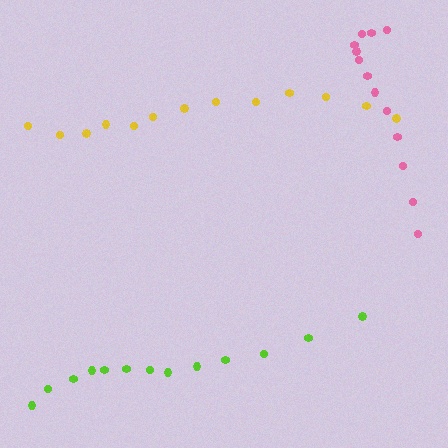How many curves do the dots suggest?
There are 3 distinct paths.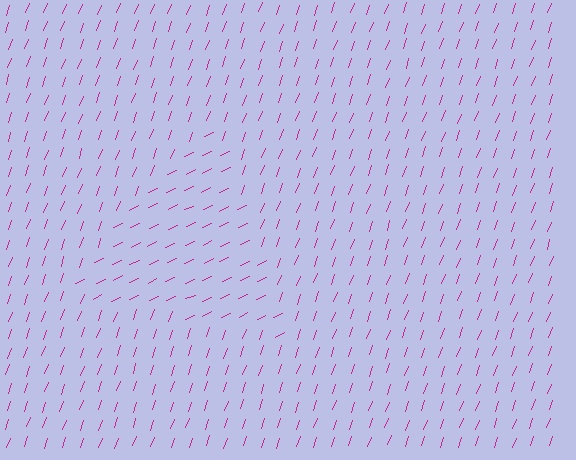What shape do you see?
I see a triangle.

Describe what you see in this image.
The image is filled with small magenta line segments. A triangle region in the image has lines oriented differently from the surrounding lines, creating a visible texture boundary.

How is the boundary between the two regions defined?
The boundary is defined purely by a change in line orientation (approximately 45 degrees difference). All lines are the same color and thickness.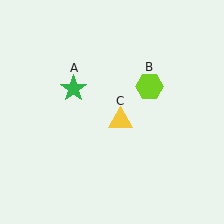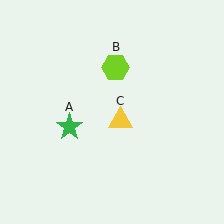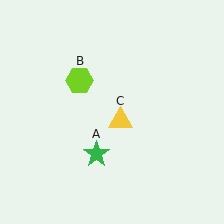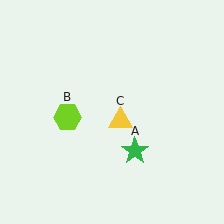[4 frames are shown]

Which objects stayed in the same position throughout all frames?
Yellow triangle (object C) remained stationary.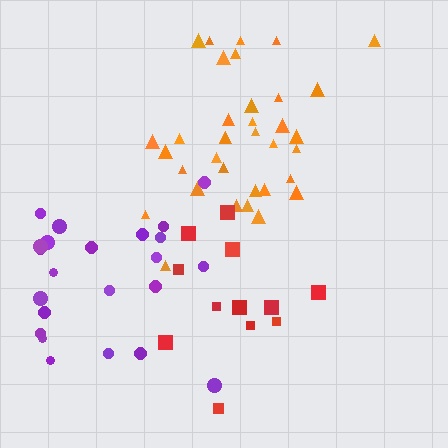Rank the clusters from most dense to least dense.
orange, purple, red.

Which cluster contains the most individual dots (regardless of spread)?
Orange (35).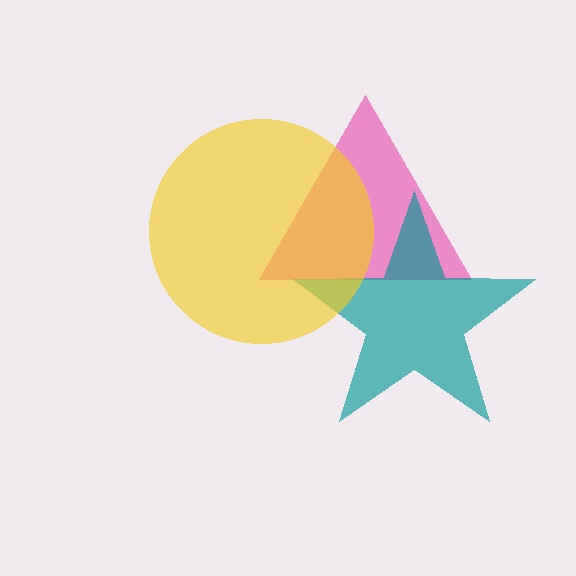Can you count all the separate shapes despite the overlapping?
Yes, there are 3 separate shapes.